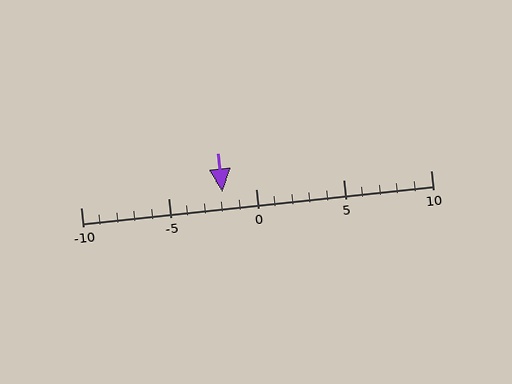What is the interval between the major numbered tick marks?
The major tick marks are spaced 5 units apart.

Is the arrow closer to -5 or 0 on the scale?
The arrow is closer to 0.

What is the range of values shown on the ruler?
The ruler shows values from -10 to 10.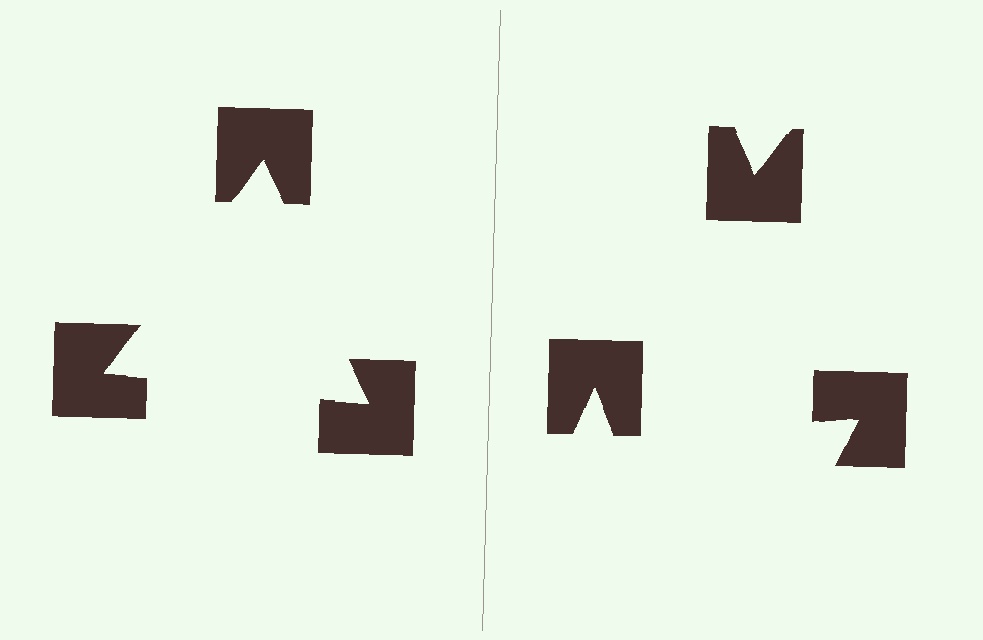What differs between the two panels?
The notched squares are positioned identically on both sides; only the wedge orientations differ. On the left they align to a triangle; on the right they are misaligned.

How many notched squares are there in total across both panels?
6 — 3 on each side.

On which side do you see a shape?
An illusory triangle appears on the left side. On the right side the wedge cuts are rotated, so no coherent shape forms.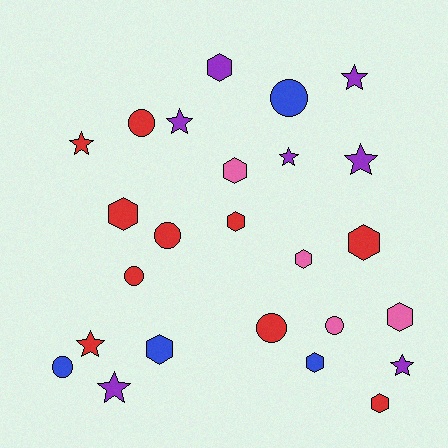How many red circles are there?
There are 4 red circles.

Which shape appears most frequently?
Hexagon, with 10 objects.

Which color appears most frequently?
Red, with 10 objects.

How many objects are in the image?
There are 25 objects.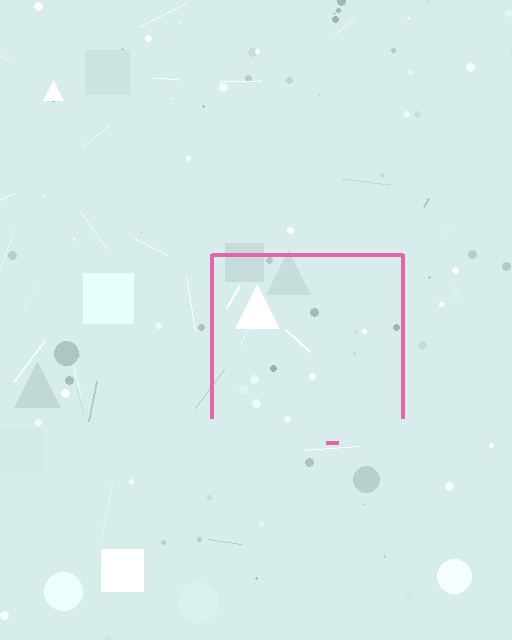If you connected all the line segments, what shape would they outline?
They would outline a square.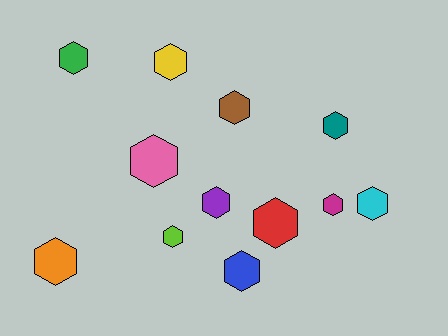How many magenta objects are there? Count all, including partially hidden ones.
There is 1 magenta object.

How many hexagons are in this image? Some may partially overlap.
There are 12 hexagons.